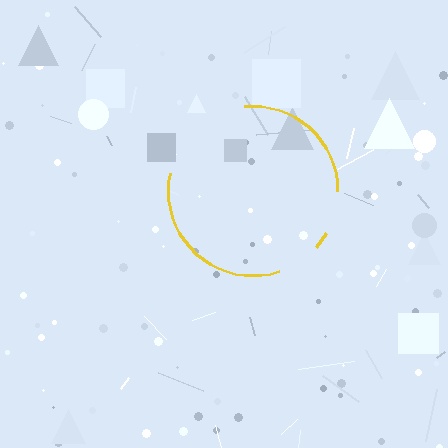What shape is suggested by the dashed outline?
The dashed outline suggests a circle.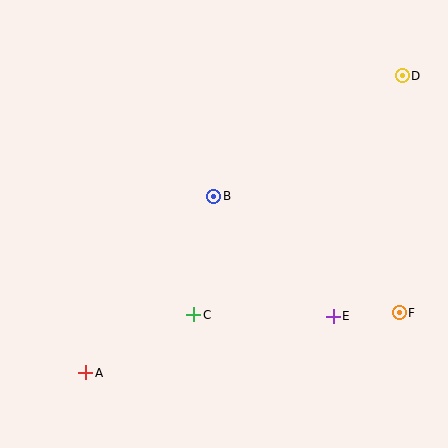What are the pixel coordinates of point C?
Point C is at (194, 315).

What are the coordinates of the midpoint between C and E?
The midpoint between C and E is at (264, 315).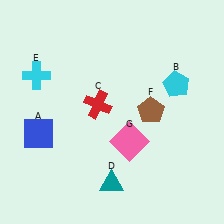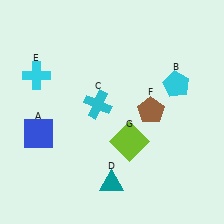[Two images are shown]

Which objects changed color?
C changed from red to cyan. G changed from pink to lime.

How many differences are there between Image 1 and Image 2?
There are 2 differences between the two images.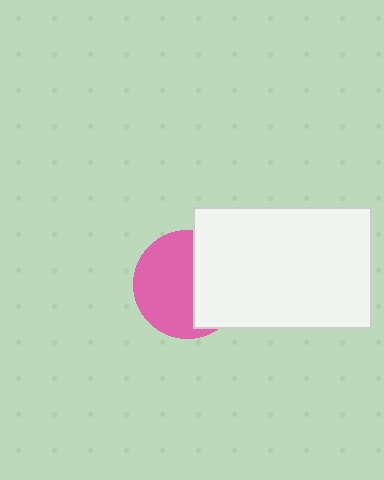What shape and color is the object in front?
The object in front is a white rectangle.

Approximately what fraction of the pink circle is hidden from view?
Roughly 41% of the pink circle is hidden behind the white rectangle.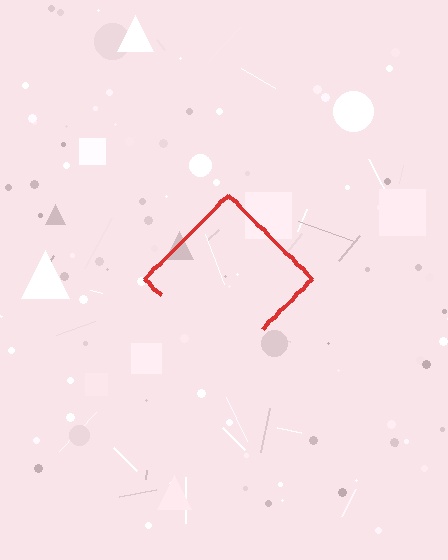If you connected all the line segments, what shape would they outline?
They would outline a diamond.